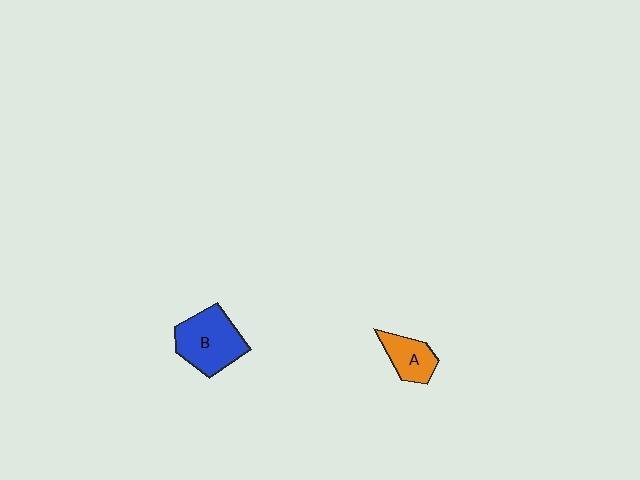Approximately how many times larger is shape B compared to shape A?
Approximately 1.7 times.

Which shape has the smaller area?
Shape A (orange).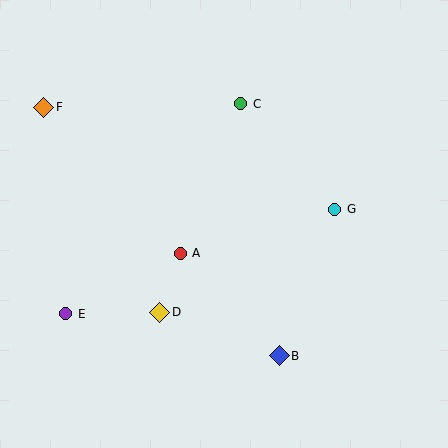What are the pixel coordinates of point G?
Point G is at (335, 209).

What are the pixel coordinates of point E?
Point E is at (66, 314).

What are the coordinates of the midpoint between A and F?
The midpoint between A and F is at (112, 180).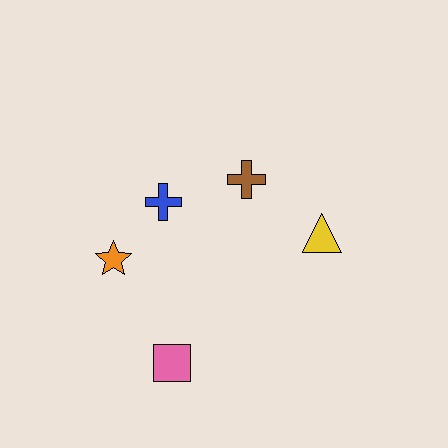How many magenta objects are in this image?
There are no magenta objects.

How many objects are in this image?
There are 5 objects.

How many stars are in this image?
There is 1 star.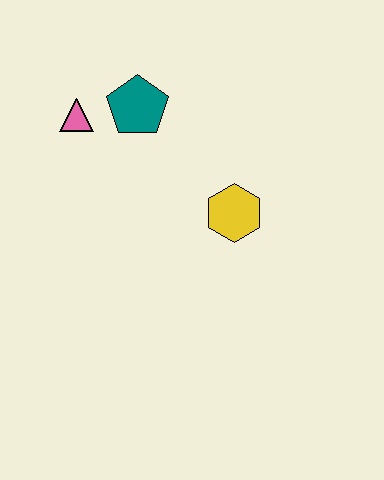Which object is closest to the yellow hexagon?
The teal pentagon is closest to the yellow hexagon.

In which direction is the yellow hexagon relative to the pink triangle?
The yellow hexagon is to the right of the pink triangle.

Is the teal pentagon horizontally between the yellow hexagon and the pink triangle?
Yes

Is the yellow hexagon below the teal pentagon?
Yes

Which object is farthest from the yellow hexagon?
The pink triangle is farthest from the yellow hexagon.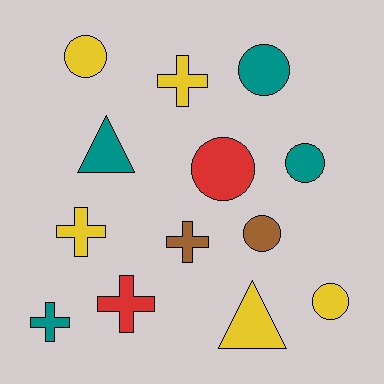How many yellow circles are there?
There are 2 yellow circles.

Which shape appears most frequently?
Circle, with 6 objects.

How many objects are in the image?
There are 13 objects.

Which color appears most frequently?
Yellow, with 5 objects.